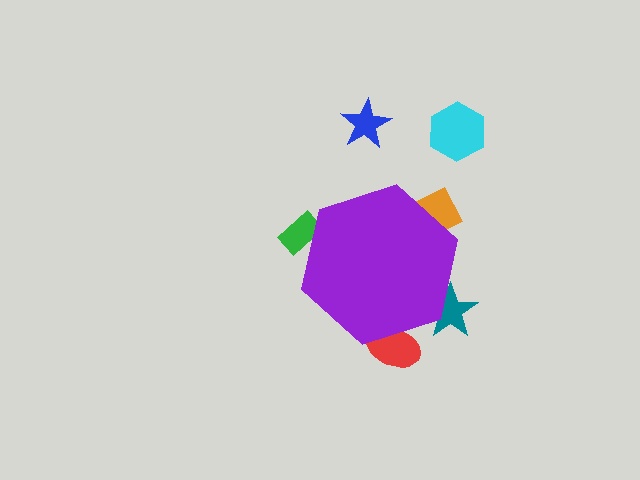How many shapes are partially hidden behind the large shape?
4 shapes are partially hidden.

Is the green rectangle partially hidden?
Yes, the green rectangle is partially hidden behind the purple hexagon.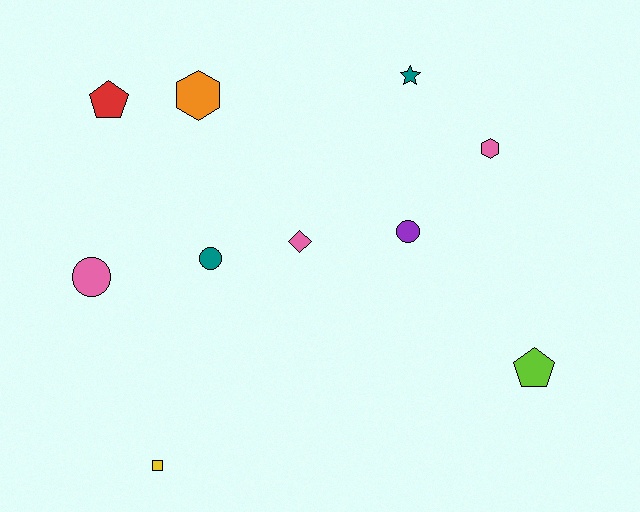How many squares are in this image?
There is 1 square.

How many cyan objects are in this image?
There are no cyan objects.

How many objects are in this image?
There are 10 objects.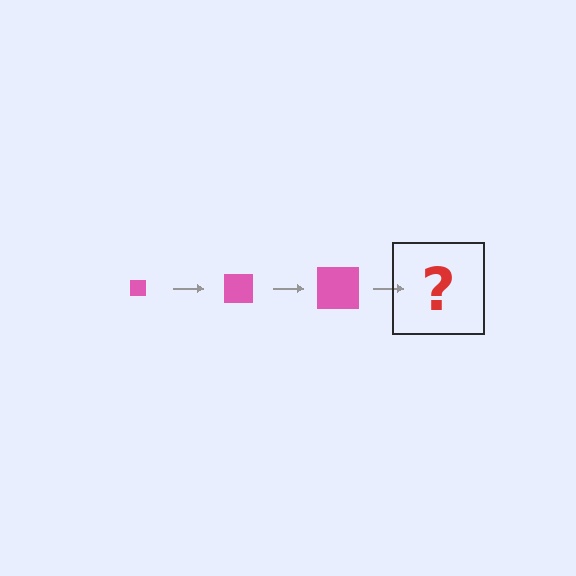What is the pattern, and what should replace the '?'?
The pattern is that the square gets progressively larger each step. The '?' should be a pink square, larger than the previous one.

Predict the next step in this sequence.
The next step is a pink square, larger than the previous one.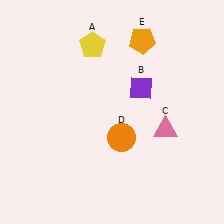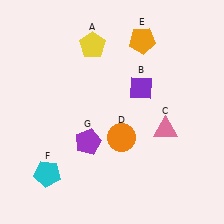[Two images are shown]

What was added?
A cyan pentagon (F), a purple pentagon (G) were added in Image 2.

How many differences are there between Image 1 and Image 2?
There are 2 differences between the two images.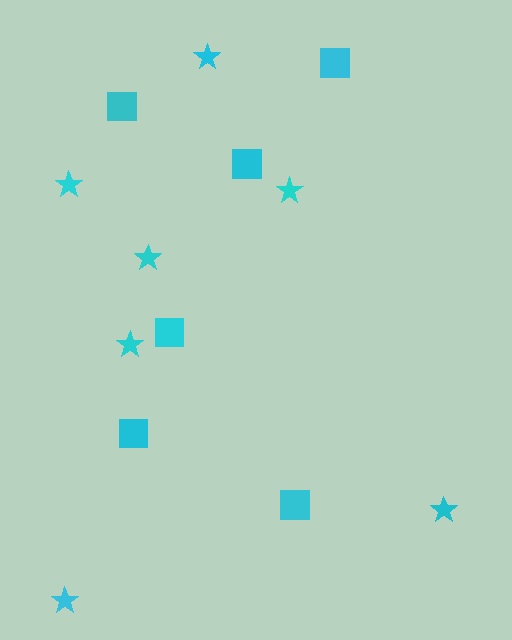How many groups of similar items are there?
There are 2 groups: one group of stars (7) and one group of squares (6).